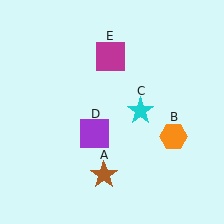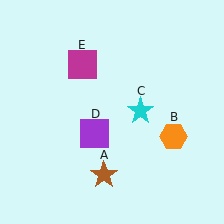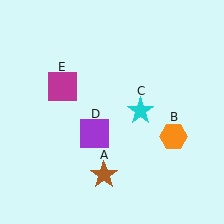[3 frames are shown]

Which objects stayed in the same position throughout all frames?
Brown star (object A) and orange hexagon (object B) and cyan star (object C) and purple square (object D) remained stationary.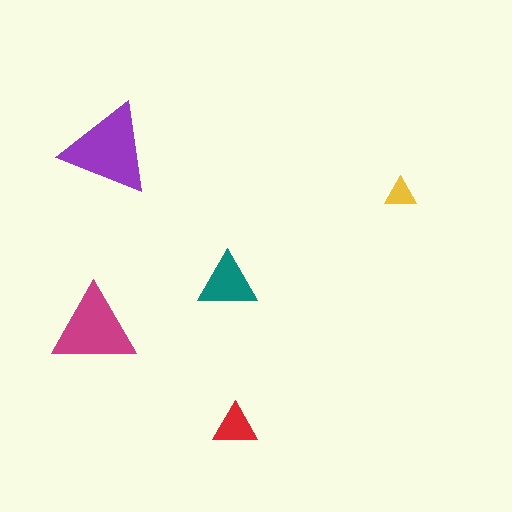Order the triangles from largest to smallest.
the purple one, the magenta one, the teal one, the red one, the yellow one.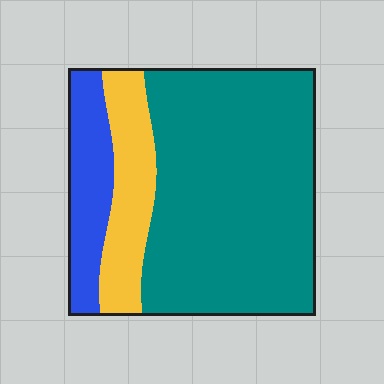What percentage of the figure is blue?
Blue covers about 15% of the figure.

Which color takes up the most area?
Teal, at roughly 65%.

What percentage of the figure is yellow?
Yellow takes up less than a quarter of the figure.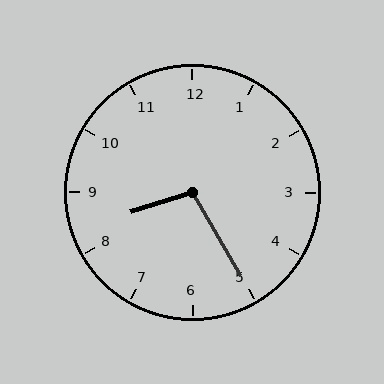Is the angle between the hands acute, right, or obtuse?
It is obtuse.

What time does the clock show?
8:25.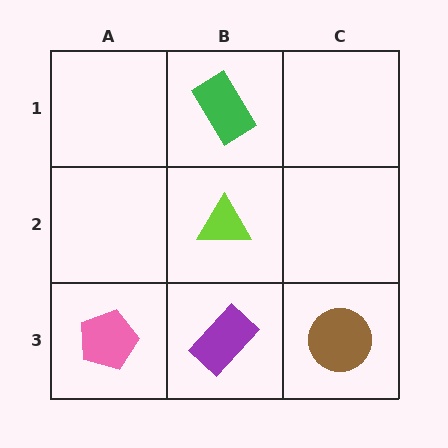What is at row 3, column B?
A purple rectangle.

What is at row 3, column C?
A brown circle.